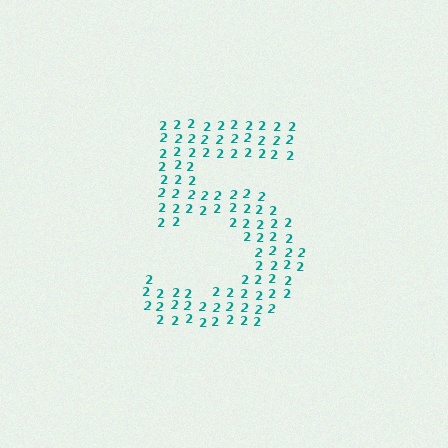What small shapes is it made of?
It is made of small digit 2's.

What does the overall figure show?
The overall figure shows the digit 5.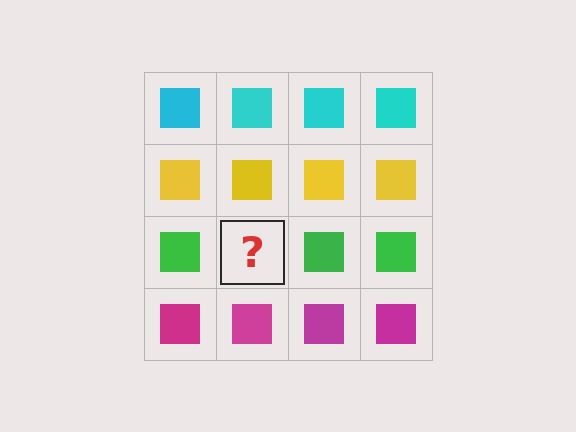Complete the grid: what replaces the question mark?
The question mark should be replaced with a green square.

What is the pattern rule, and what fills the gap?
The rule is that each row has a consistent color. The gap should be filled with a green square.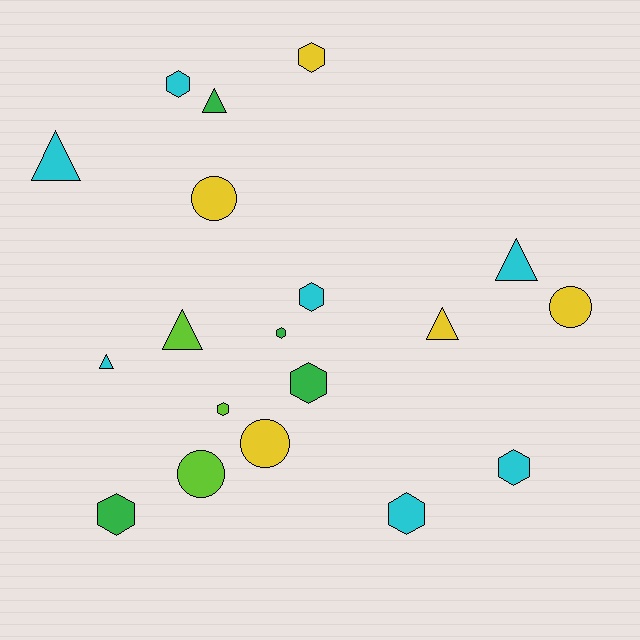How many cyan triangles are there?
There are 3 cyan triangles.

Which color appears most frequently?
Cyan, with 7 objects.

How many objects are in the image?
There are 19 objects.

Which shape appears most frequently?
Hexagon, with 9 objects.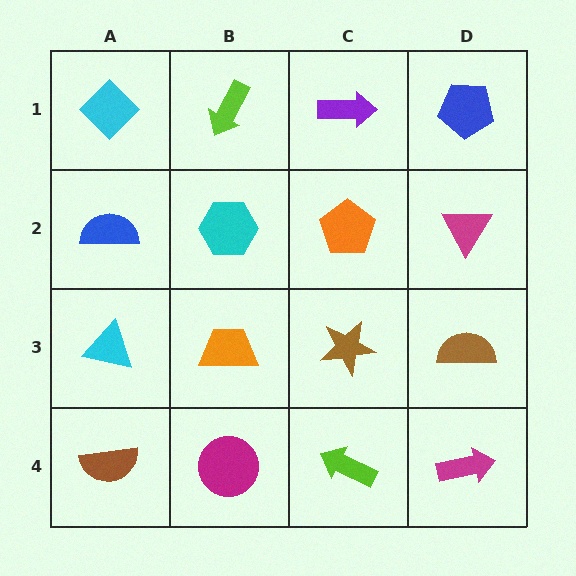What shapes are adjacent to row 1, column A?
A blue semicircle (row 2, column A), a lime arrow (row 1, column B).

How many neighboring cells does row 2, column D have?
3.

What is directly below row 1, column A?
A blue semicircle.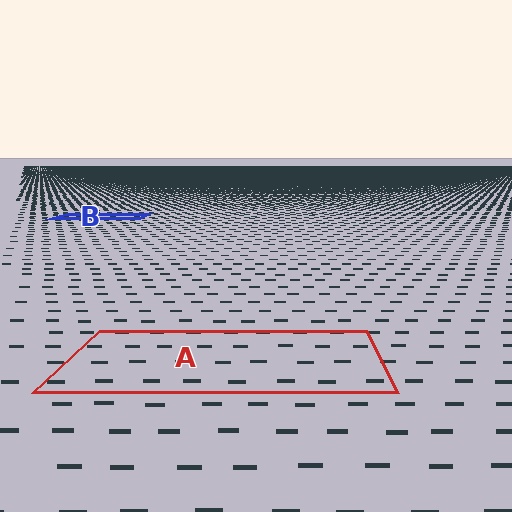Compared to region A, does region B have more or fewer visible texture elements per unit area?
Region B has more texture elements per unit area — they are packed more densely because it is farther away.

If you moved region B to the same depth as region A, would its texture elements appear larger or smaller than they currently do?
They would appear larger. At a closer depth, the same texture elements are projected at a bigger on-screen size.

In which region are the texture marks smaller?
The texture marks are smaller in region B, because it is farther away.